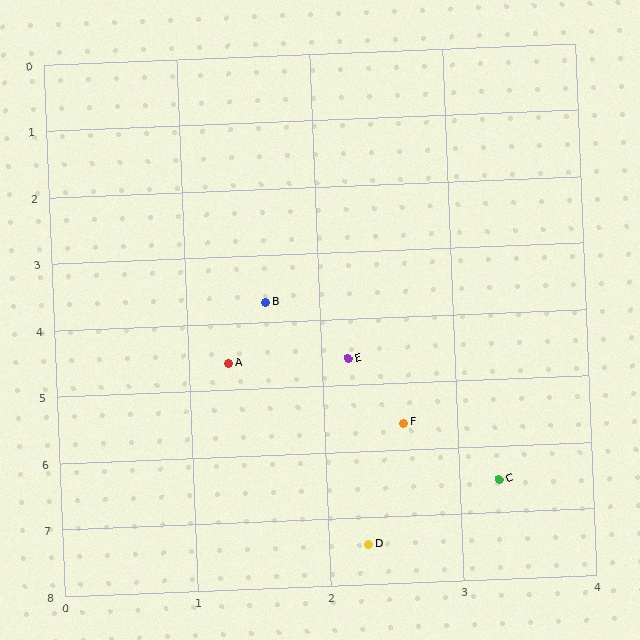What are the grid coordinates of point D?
Point D is at approximately (2.3, 7.4).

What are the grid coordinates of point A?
Point A is at approximately (1.3, 4.6).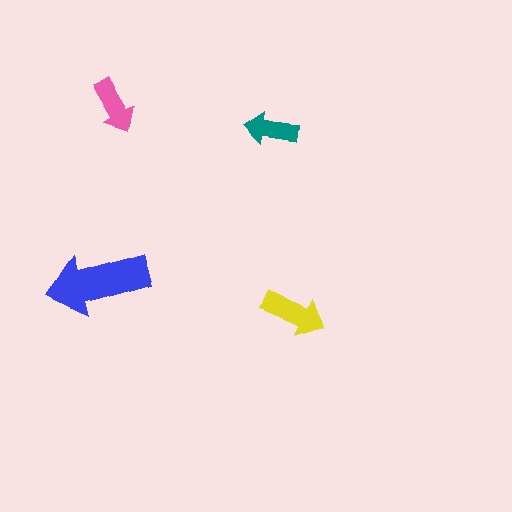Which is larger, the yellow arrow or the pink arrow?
The yellow one.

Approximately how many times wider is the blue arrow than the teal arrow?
About 2 times wider.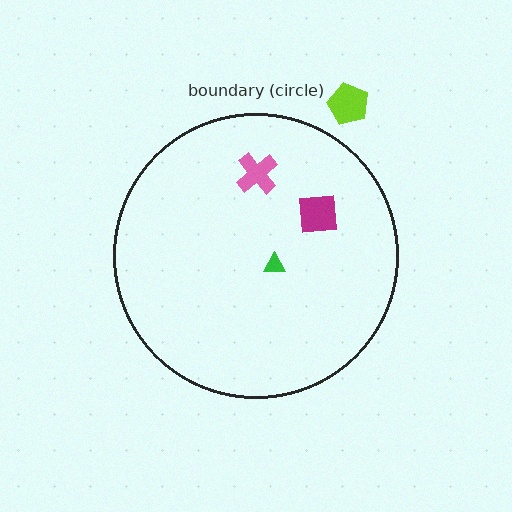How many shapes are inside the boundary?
3 inside, 1 outside.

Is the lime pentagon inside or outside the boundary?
Outside.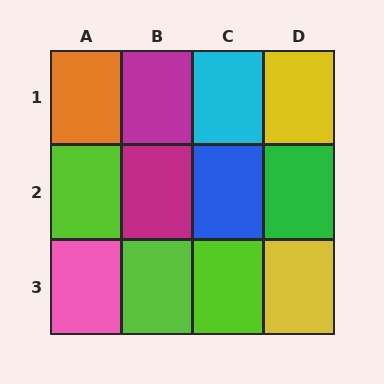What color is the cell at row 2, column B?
Magenta.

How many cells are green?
1 cell is green.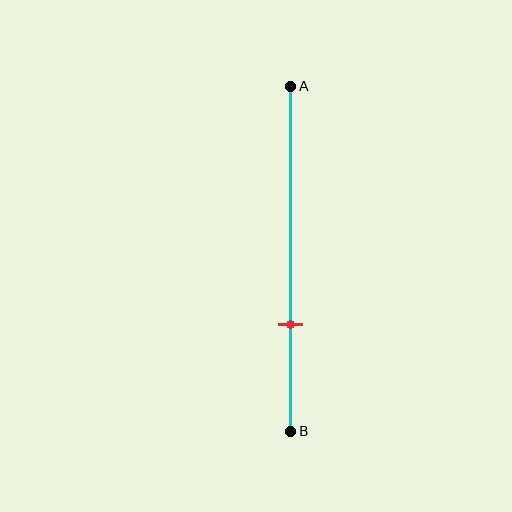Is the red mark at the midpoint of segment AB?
No, the mark is at about 70% from A, not at the 50% midpoint.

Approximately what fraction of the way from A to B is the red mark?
The red mark is approximately 70% of the way from A to B.